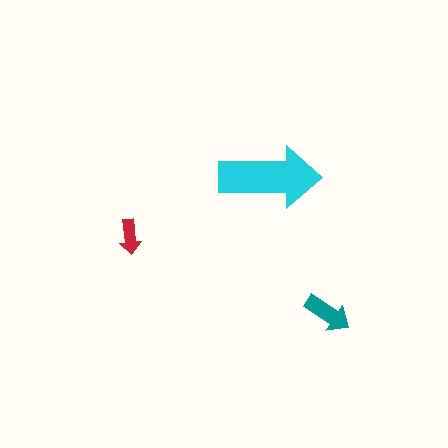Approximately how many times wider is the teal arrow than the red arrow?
About 1.5 times wider.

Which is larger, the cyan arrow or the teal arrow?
The cyan one.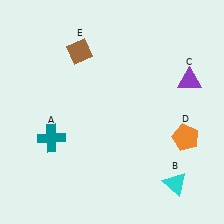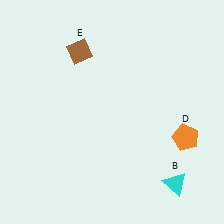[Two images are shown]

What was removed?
The teal cross (A), the purple triangle (C) were removed in Image 2.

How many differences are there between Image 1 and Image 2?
There are 2 differences between the two images.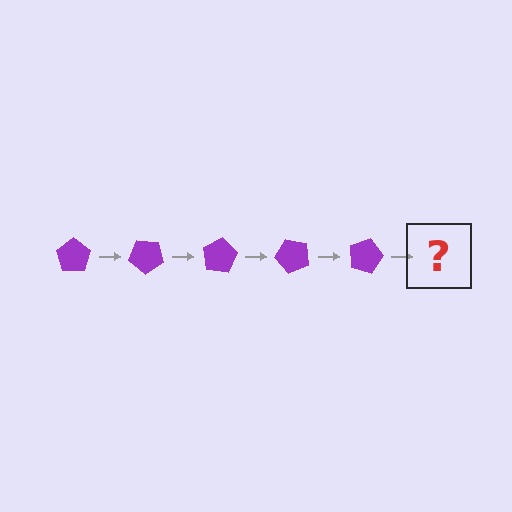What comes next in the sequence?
The next element should be a purple pentagon rotated 200 degrees.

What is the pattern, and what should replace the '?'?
The pattern is that the pentagon rotates 40 degrees each step. The '?' should be a purple pentagon rotated 200 degrees.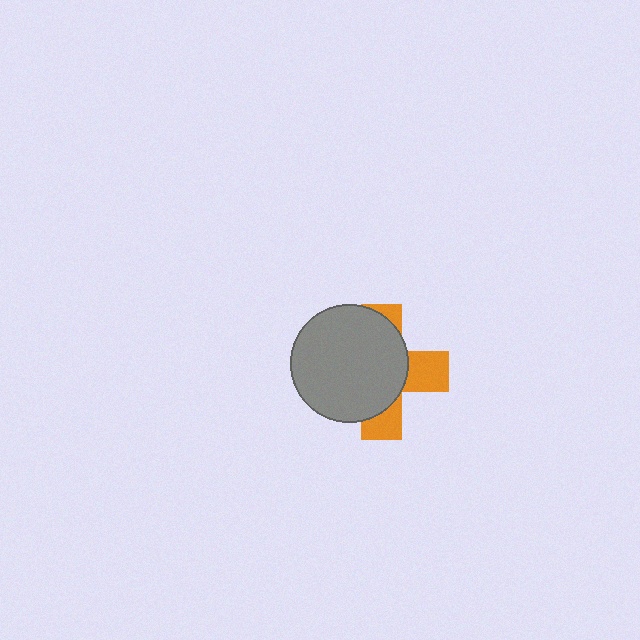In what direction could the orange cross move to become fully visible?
The orange cross could move right. That would shift it out from behind the gray circle entirely.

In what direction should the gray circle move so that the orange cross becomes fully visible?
The gray circle should move left. That is the shortest direction to clear the overlap and leave the orange cross fully visible.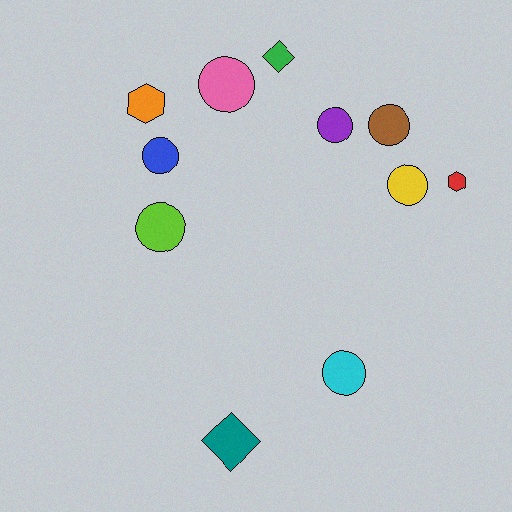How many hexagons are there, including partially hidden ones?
There are 2 hexagons.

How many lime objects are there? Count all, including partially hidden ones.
There is 1 lime object.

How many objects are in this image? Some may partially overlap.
There are 11 objects.